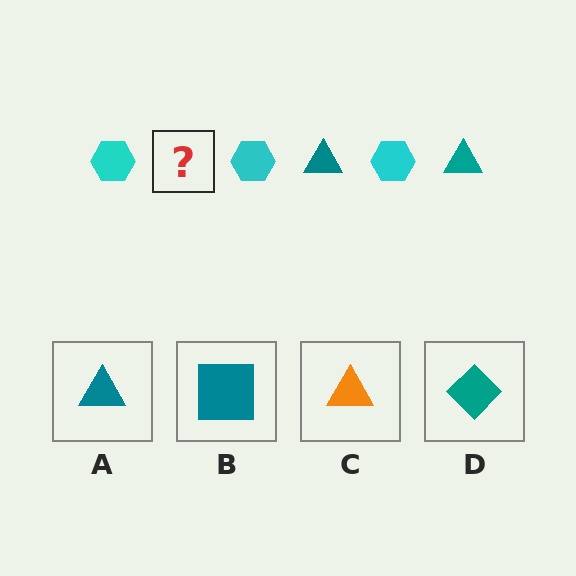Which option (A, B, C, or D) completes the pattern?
A.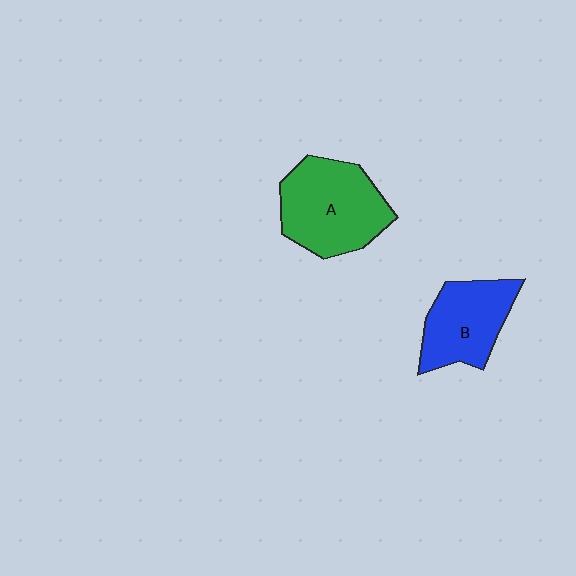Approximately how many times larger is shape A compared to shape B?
Approximately 1.3 times.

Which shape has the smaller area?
Shape B (blue).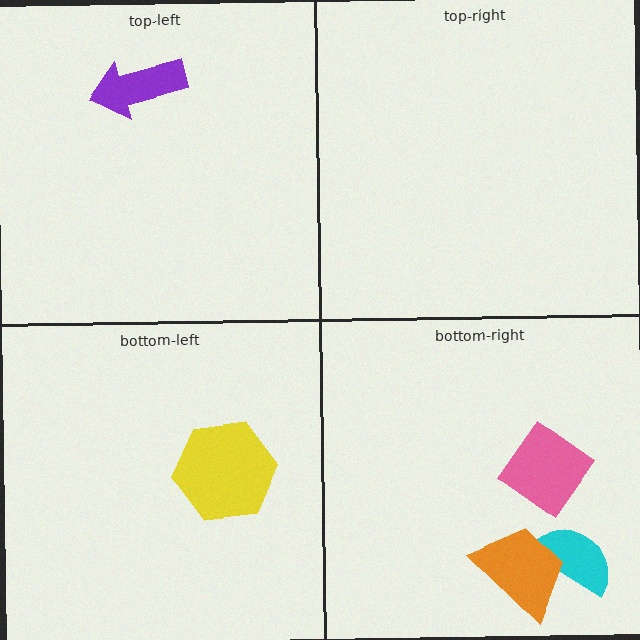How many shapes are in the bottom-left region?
1.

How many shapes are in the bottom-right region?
3.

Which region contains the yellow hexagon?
The bottom-left region.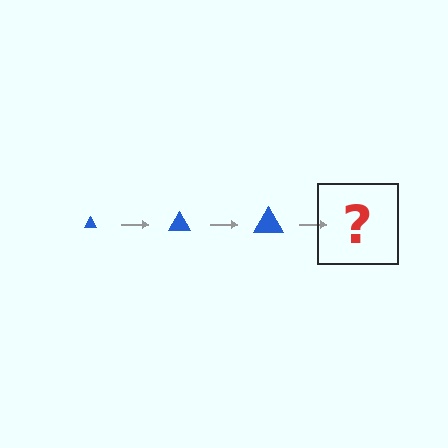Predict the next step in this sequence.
The next step is a blue triangle, larger than the previous one.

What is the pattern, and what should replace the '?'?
The pattern is that the triangle gets progressively larger each step. The '?' should be a blue triangle, larger than the previous one.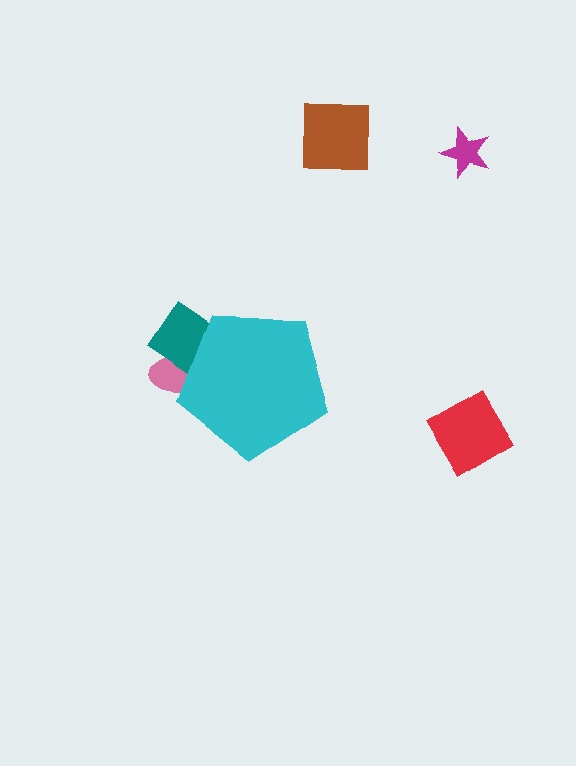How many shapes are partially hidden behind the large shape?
2 shapes are partially hidden.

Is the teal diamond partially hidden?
Yes, the teal diamond is partially hidden behind the cyan pentagon.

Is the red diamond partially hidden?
No, the red diamond is fully visible.